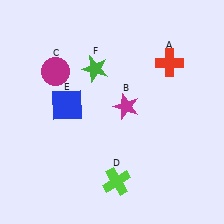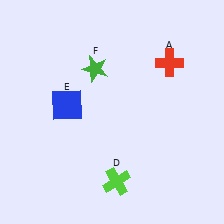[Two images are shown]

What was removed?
The magenta circle (C), the magenta star (B) were removed in Image 2.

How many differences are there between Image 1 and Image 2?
There are 2 differences between the two images.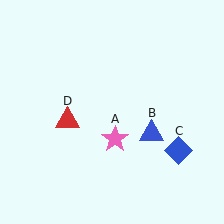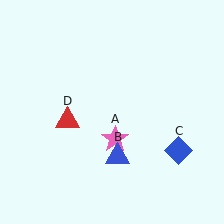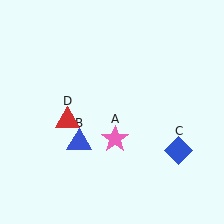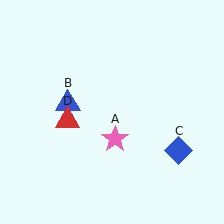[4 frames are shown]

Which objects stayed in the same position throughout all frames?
Pink star (object A) and blue diamond (object C) and red triangle (object D) remained stationary.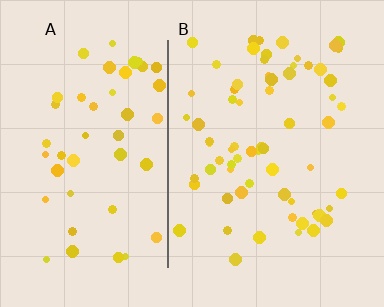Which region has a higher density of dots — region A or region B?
B (the right).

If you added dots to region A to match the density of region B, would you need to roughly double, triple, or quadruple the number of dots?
Approximately double.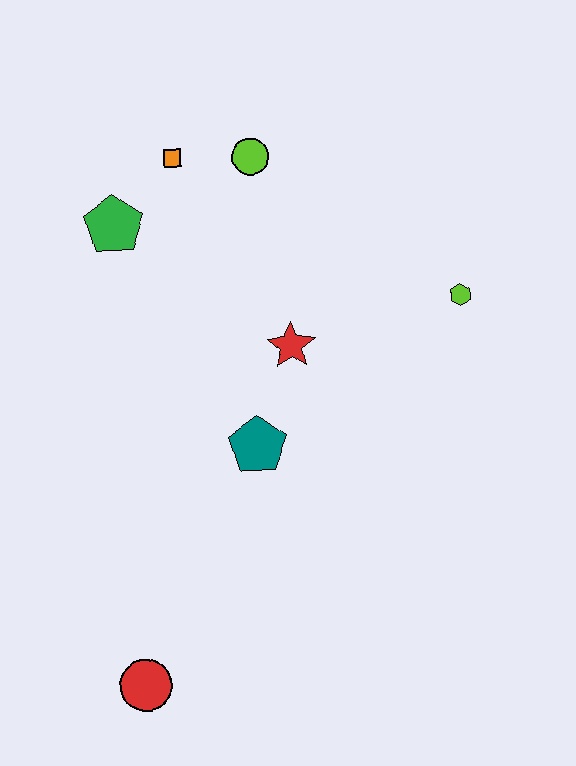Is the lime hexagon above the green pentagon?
No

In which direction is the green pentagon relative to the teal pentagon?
The green pentagon is above the teal pentagon.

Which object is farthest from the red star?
The red circle is farthest from the red star.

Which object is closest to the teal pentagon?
The red star is closest to the teal pentagon.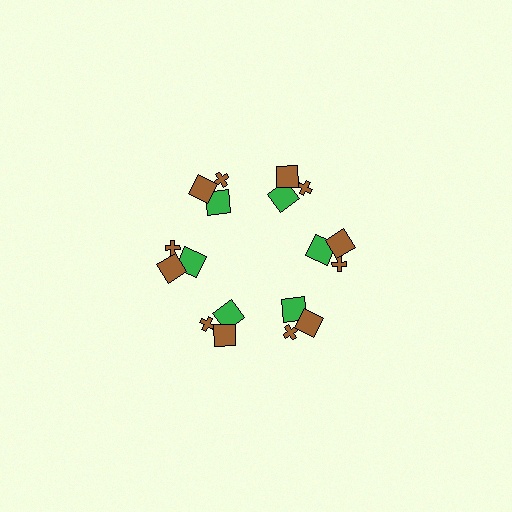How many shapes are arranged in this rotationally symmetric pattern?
There are 18 shapes, arranged in 6 groups of 3.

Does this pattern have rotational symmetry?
Yes, this pattern has 6-fold rotational symmetry. It looks the same after rotating 60 degrees around the center.